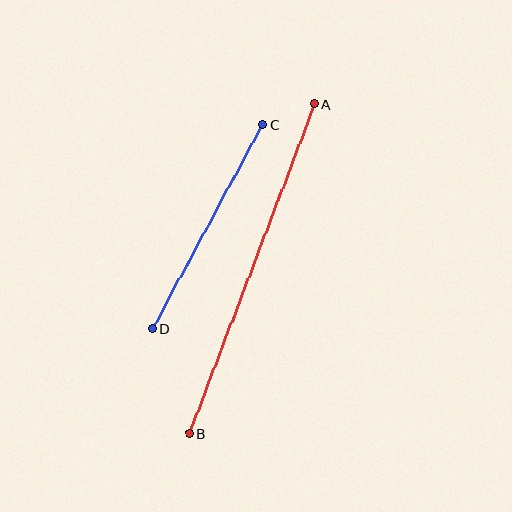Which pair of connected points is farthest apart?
Points A and B are farthest apart.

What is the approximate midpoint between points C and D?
The midpoint is at approximately (208, 227) pixels.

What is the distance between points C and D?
The distance is approximately 231 pixels.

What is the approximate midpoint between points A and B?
The midpoint is at approximately (252, 269) pixels.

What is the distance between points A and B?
The distance is approximately 353 pixels.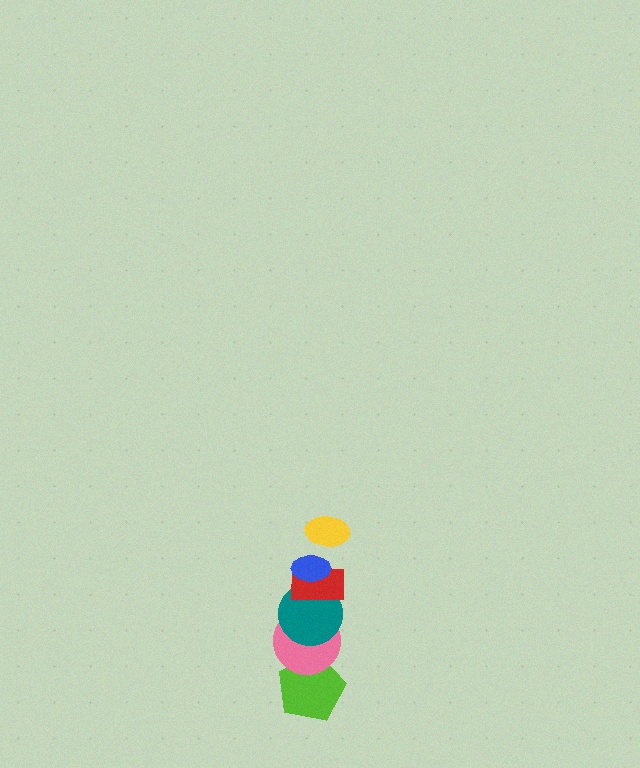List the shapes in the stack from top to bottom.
From top to bottom: the yellow ellipse, the blue ellipse, the red rectangle, the teal circle, the pink circle, the lime pentagon.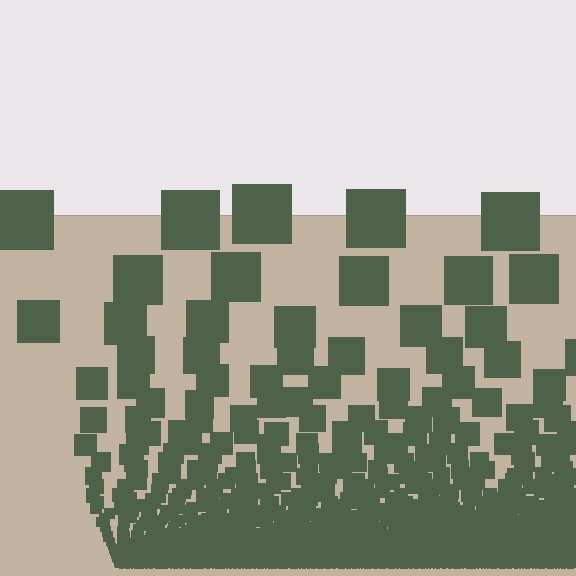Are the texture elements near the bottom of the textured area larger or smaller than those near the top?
Smaller. The gradient is inverted — elements near the bottom are smaller and denser.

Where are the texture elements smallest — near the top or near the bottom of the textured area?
Near the bottom.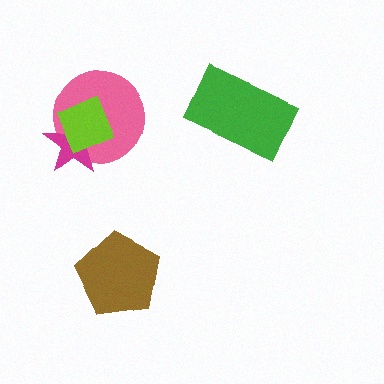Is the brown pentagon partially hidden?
No, no other shape covers it.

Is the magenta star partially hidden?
Yes, it is partially covered by another shape.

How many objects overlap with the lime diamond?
2 objects overlap with the lime diamond.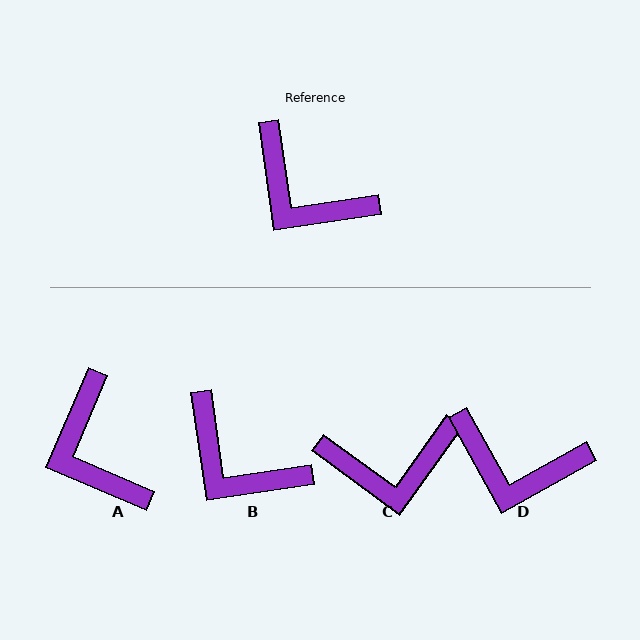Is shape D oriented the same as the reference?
No, it is off by about 21 degrees.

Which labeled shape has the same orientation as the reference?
B.